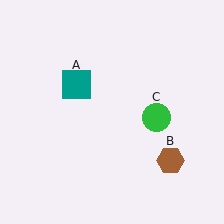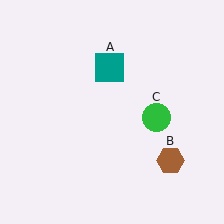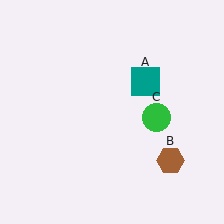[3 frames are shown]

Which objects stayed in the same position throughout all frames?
Brown hexagon (object B) and green circle (object C) remained stationary.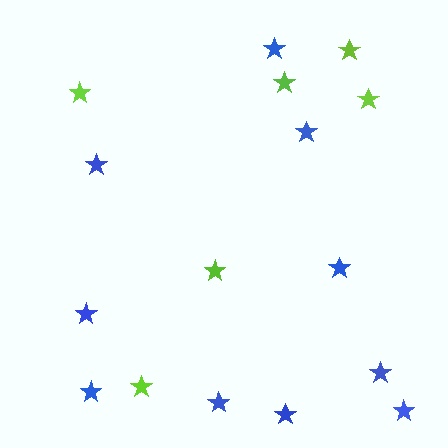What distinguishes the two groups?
There are 2 groups: one group of blue stars (10) and one group of lime stars (6).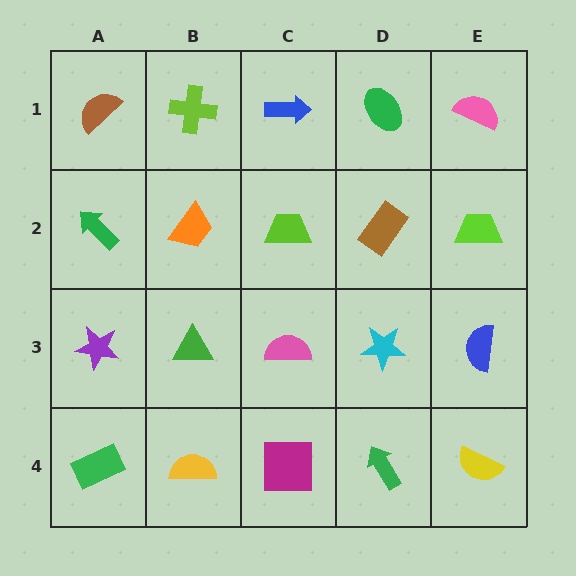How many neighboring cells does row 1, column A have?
2.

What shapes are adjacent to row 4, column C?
A pink semicircle (row 3, column C), a yellow semicircle (row 4, column B), a green arrow (row 4, column D).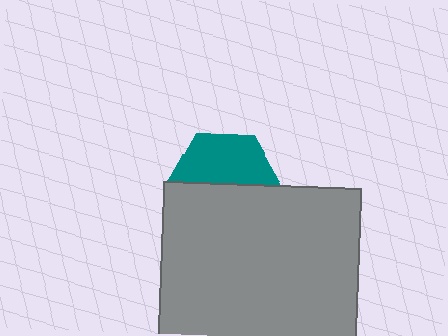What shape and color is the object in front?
The object in front is a gray rectangle.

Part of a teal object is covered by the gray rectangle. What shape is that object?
It is a hexagon.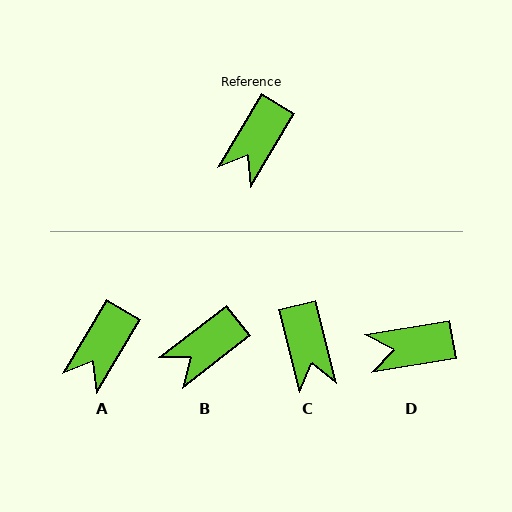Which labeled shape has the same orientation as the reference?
A.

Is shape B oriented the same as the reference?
No, it is off by about 21 degrees.